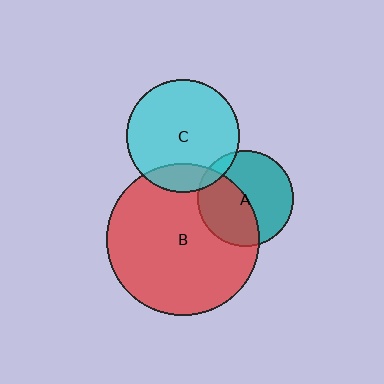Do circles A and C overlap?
Yes.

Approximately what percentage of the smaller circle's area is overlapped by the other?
Approximately 10%.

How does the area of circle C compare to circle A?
Approximately 1.4 times.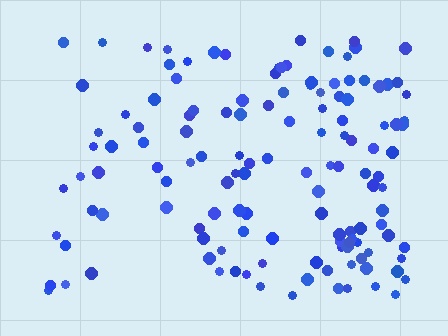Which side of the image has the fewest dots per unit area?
The left.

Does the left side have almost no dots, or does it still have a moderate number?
Still a moderate number, just noticeably fewer than the right.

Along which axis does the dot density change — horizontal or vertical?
Horizontal.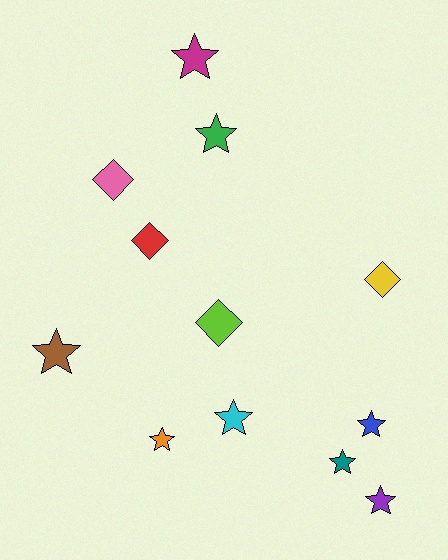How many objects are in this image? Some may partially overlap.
There are 12 objects.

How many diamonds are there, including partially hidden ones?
There are 4 diamonds.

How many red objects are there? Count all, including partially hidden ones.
There is 1 red object.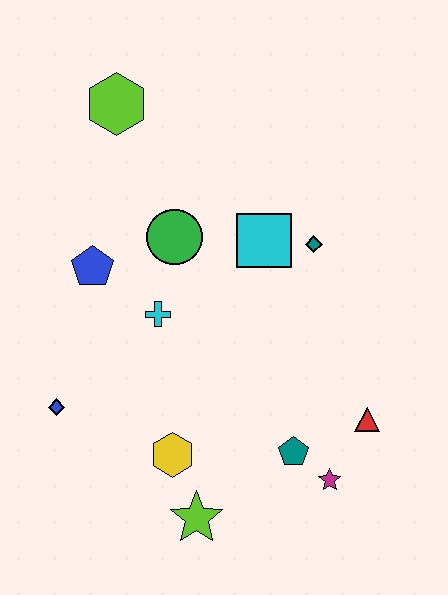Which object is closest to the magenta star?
The teal pentagon is closest to the magenta star.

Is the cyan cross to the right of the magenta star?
No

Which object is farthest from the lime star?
The lime hexagon is farthest from the lime star.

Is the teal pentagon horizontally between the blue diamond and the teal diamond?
Yes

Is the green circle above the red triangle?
Yes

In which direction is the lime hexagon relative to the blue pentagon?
The lime hexagon is above the blue pentagon.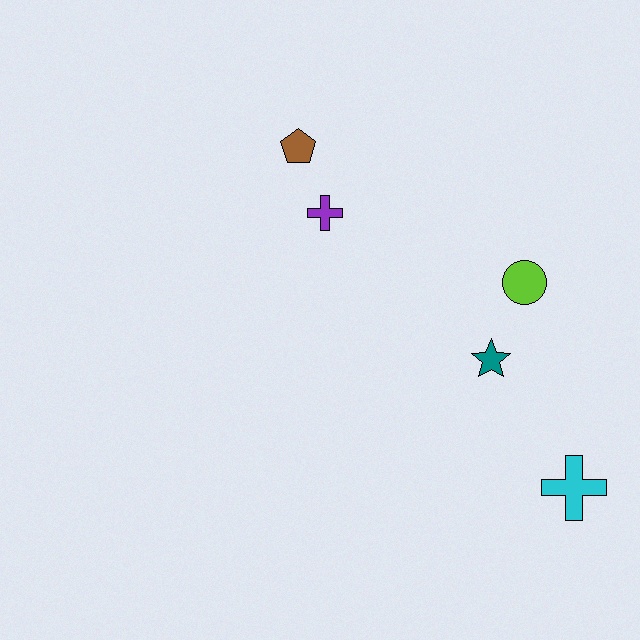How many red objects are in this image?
There are no red objects.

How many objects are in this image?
There are 5 objects.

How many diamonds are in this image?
There are no diamonds.